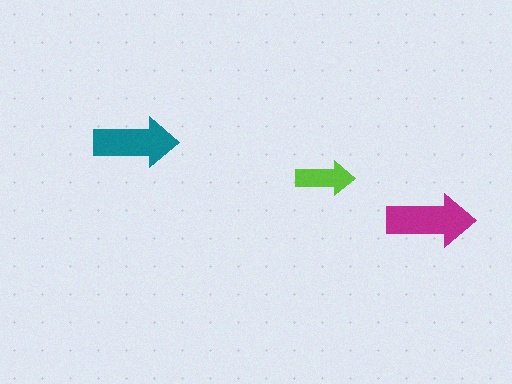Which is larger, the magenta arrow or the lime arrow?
The magenta one.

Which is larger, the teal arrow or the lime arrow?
The teal one.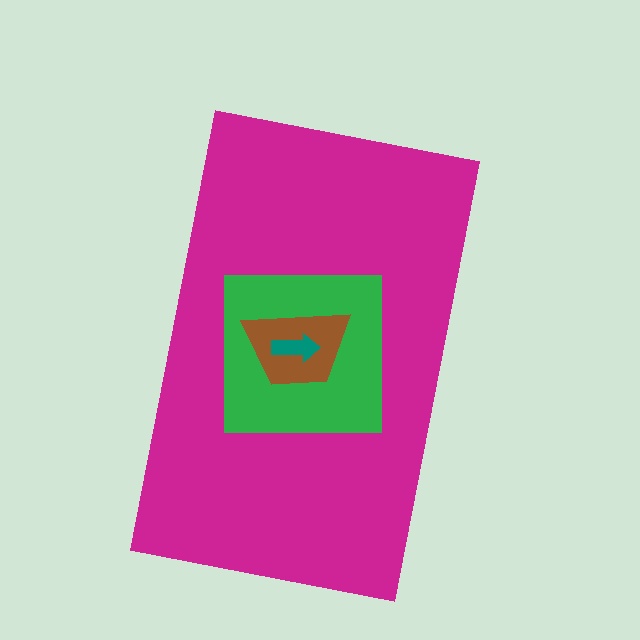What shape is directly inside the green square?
The brown trapezoid.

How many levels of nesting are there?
4.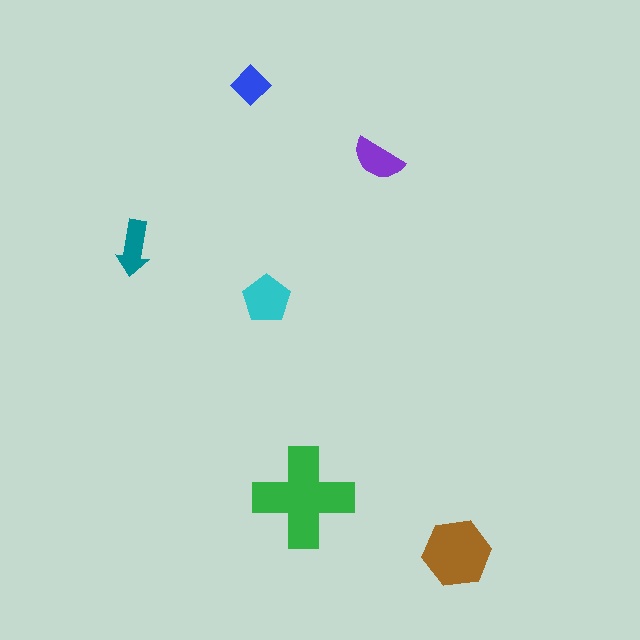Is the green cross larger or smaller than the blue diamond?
Larger.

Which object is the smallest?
The blue diamond.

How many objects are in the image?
There are 6 objects in the image.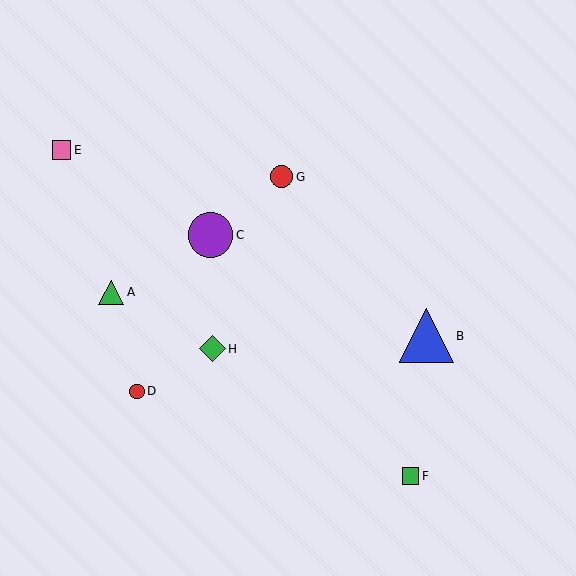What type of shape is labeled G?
Shape G is a red circle.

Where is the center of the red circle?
The center of the red circle is at (137, 391).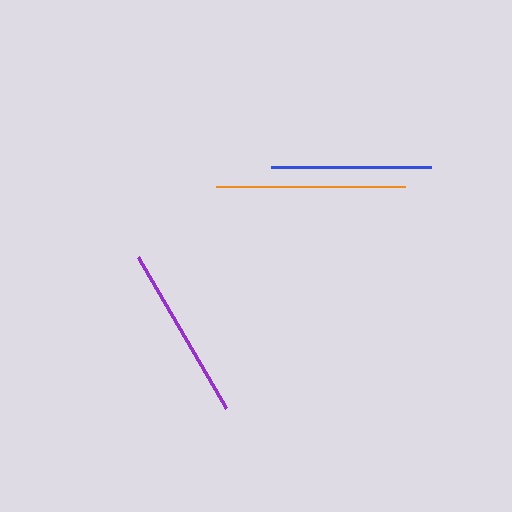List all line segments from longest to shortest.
From longest to shortest: orange, purple, blue.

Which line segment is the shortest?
The blue line is the shortest at approximately 160 pixels.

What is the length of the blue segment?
The blue segment is approximately 160 pixels long.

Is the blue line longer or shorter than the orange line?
The orange line is longer than the blue line.